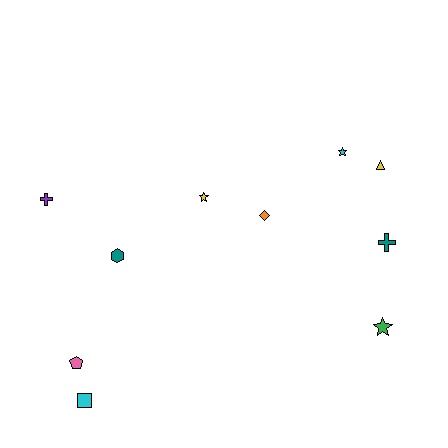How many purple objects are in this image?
There is 1 purple object.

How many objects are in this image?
There are 10 objects.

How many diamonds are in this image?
There is 1 diamond.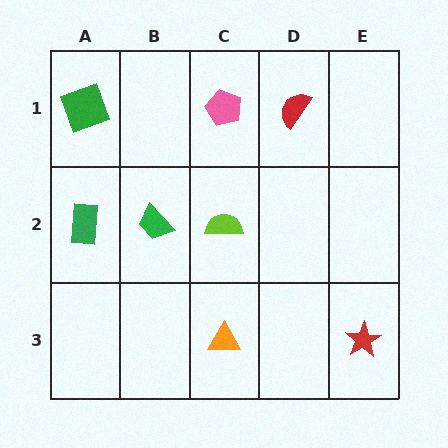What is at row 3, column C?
An orange triangle.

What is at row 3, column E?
A red star.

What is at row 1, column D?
A red semicircle.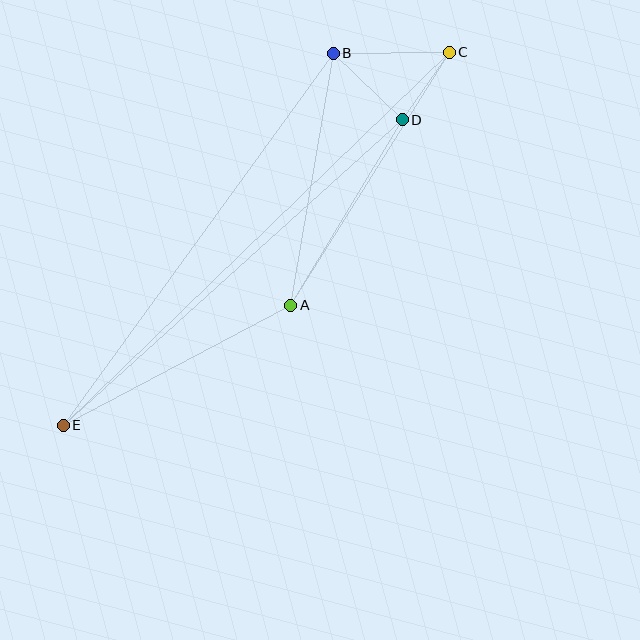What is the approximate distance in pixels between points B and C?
The distance between B and C is approximately 116 pixels.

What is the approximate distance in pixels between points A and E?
The distance between A and E is approximately 257 pixels.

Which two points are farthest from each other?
Points C and E are farthest from each other.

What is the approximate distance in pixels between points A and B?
The distance between A and B is approximately 256 pixels.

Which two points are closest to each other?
Points C and D are closest to each other.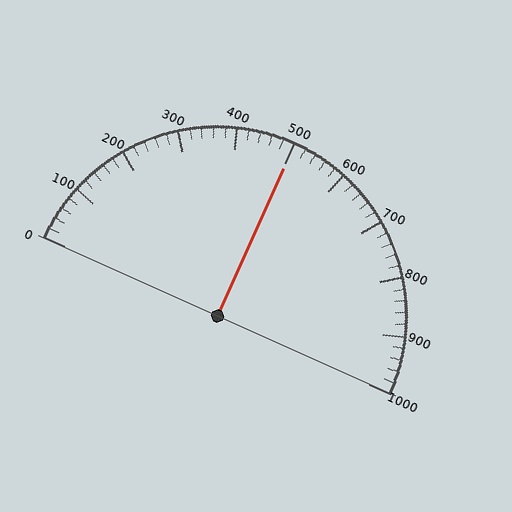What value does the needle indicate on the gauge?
The needle indicates approximately 500.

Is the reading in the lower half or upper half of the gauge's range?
The reading is in the upper half of the range (0 to 1000).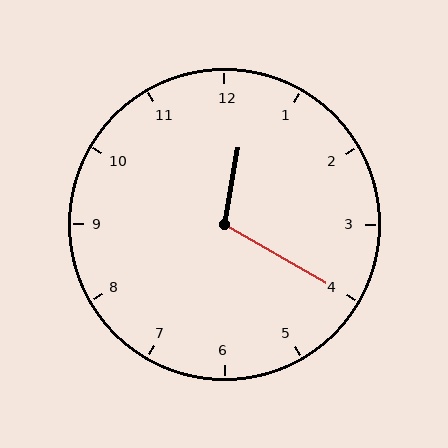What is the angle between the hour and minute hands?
Approximately 110 degrees.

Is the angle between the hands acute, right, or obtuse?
It is obtuse.